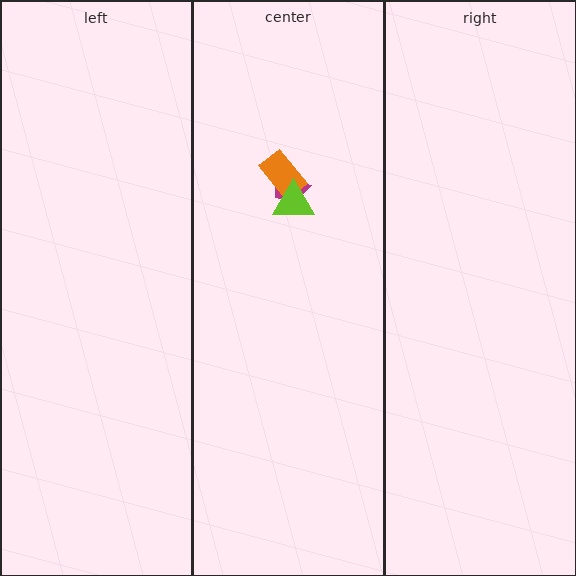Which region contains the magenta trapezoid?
The center region.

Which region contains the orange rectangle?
The center region.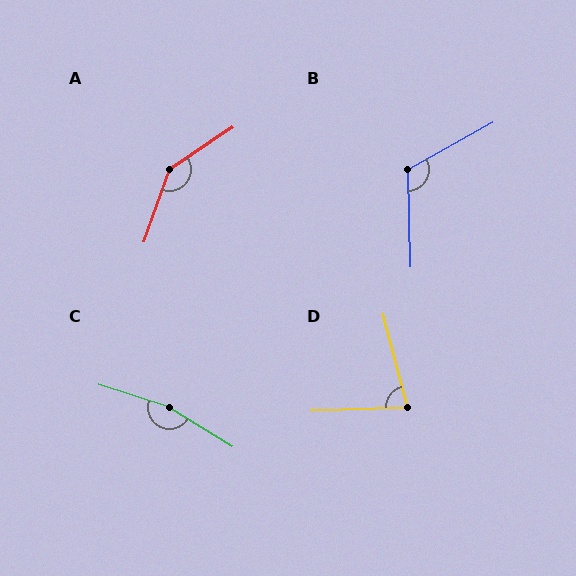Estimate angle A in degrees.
Approximately 143 degrees.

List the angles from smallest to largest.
D (77°), B (117°), A (143°), C (166°).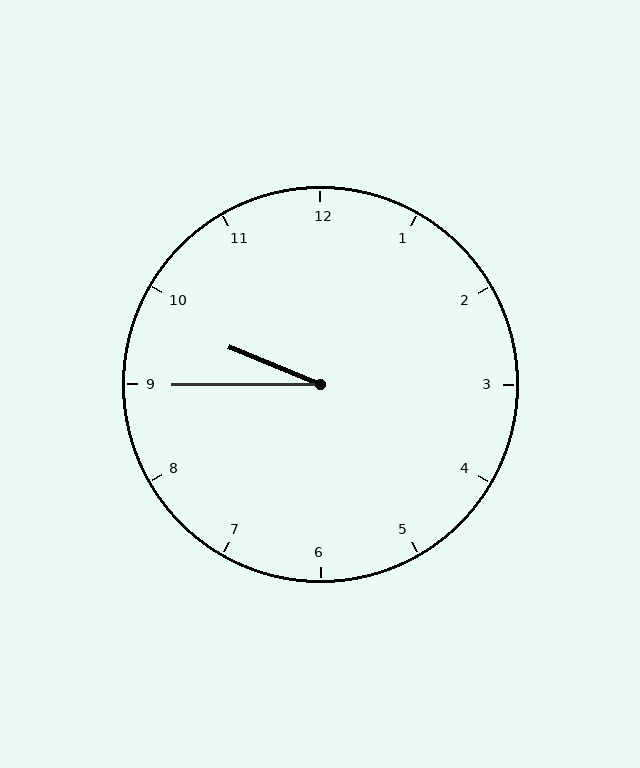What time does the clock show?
9:45.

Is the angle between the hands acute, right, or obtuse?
It is acute.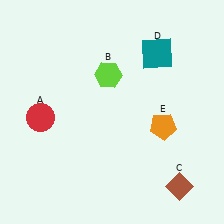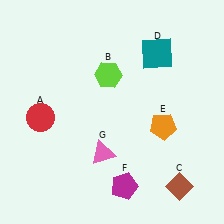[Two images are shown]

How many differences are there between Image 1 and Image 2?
There are 2 differences between the two images.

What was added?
A magenta pentagon (F), a pink triangle (G) were added in Image 2.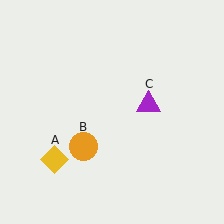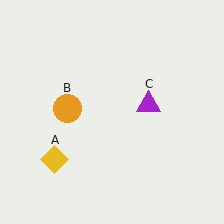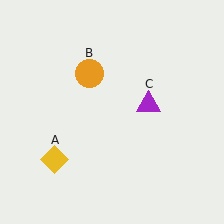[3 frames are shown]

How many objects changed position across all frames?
1 object changed position: orange circle (object B).